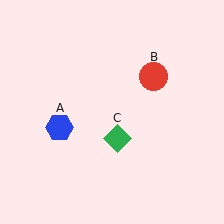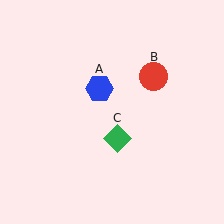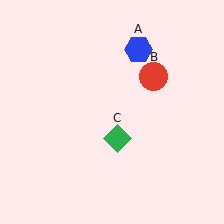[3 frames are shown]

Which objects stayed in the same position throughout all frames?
Red circle (object B) and green diamond (object C) remained stationary.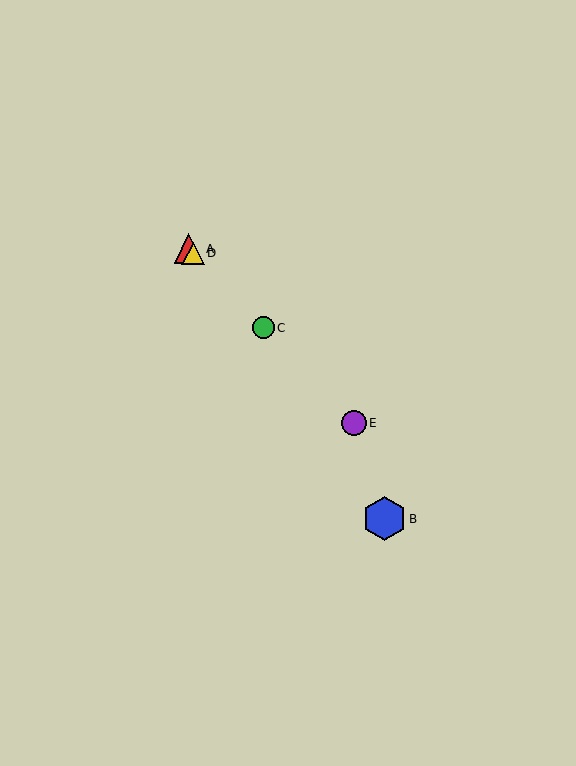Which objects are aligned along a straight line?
Objects A, C, D, E are aligned along a straight line.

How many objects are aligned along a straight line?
4 objects (A, C, D, E) are aligned along a straight line.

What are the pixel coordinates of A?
Object A is at (189, 249).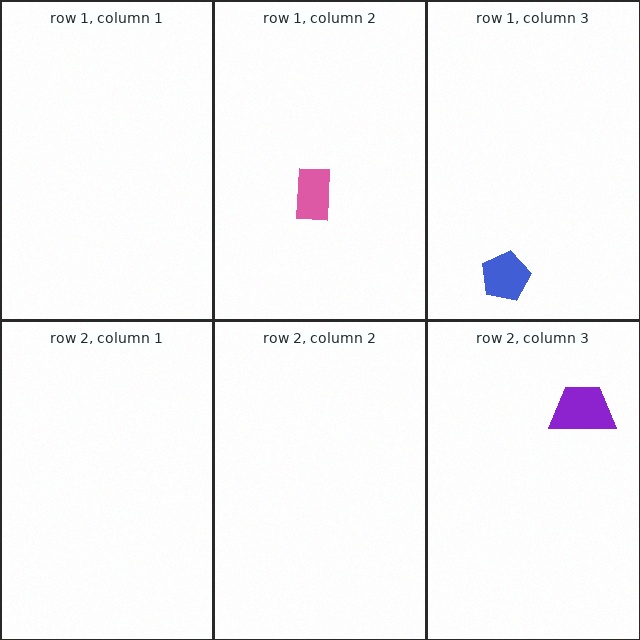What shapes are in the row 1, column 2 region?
The pink rectangle.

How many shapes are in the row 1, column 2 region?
1.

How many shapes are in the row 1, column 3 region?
1.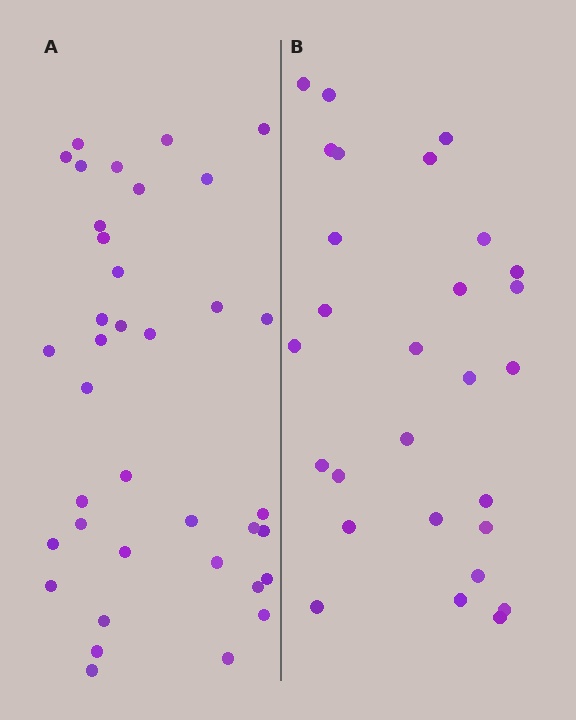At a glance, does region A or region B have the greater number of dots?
Region A (the left region) has more dots.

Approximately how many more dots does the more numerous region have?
Region A has roughly 8 or so more dots than region B.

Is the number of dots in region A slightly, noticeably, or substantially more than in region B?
Region A has noticeably more, but not dramatically so. The ratio is roughly 1.3 to 1.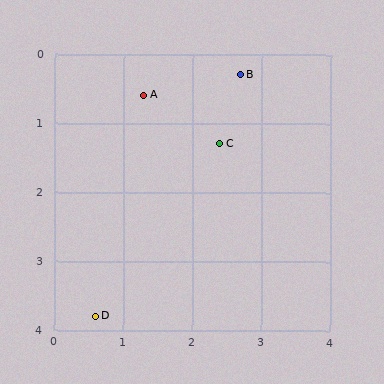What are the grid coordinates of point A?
Point A is at approximately (1.3, 0.6).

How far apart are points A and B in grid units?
Points A and B are about 1.4 grid units apart.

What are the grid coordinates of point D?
Point D is at approximately (0.6, 3.8).